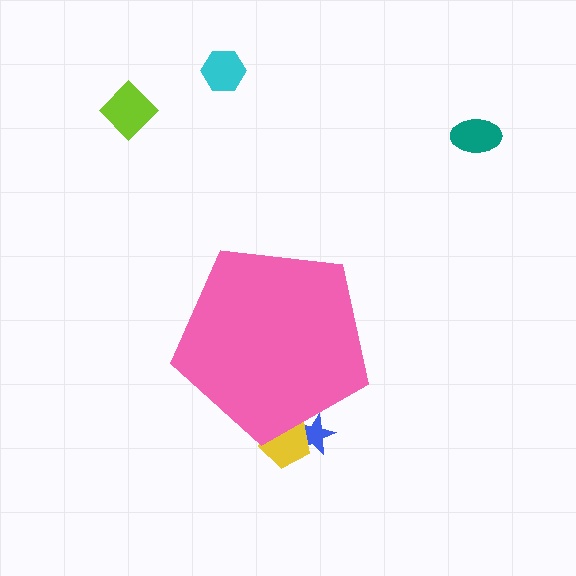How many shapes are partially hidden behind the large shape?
2 shapes are partially hidden.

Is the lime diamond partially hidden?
No, the lime diamond is fully visible.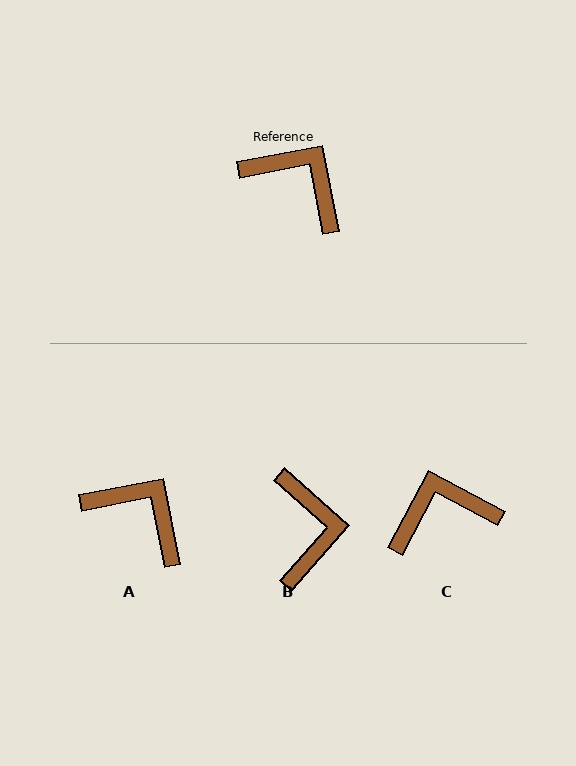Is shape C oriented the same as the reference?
No, it is off by about 51 degrees.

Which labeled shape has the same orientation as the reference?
A.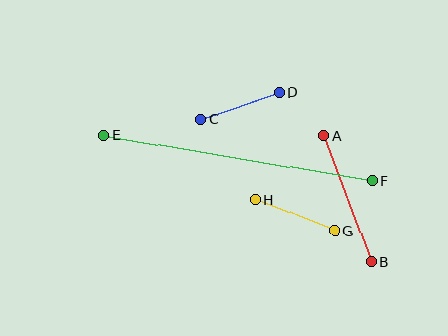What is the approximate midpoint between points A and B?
The midpoint is at approximately (347, 199) pixels.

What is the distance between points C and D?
The distance is approximately 84 pixels.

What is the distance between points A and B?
The distance is approximately 134 pixels.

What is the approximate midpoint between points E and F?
The midpoint is at approximately (238, 158) pixels.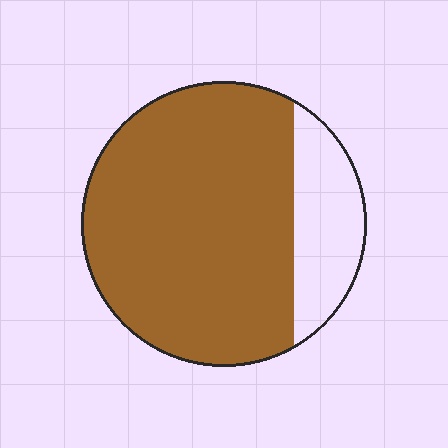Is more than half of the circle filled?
Yes.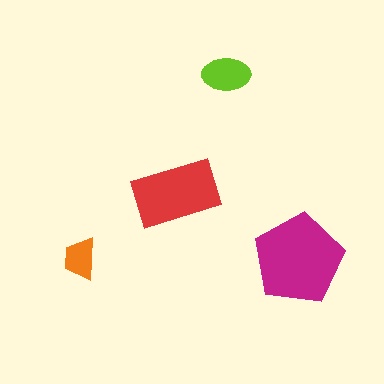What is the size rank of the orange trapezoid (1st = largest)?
4th.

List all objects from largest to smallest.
The magenta pentagon, the red rectangle, the lime ellipse, the orange trapezoid.